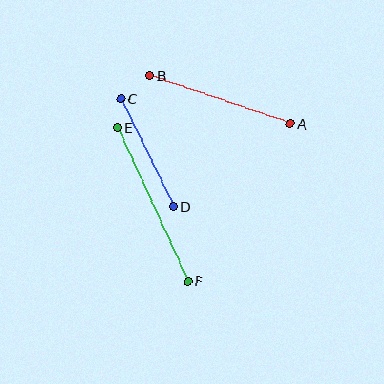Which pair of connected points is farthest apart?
Points E and F are farthest apart.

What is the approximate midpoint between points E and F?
The midpoint is at approximately (152, 204) pixels.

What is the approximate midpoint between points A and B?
The midpoint is at approximately (220, 99) pixels.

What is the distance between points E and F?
The distance is approximately 169 pixels.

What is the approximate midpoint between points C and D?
The midpoint is at approximately (147, 152) pixels.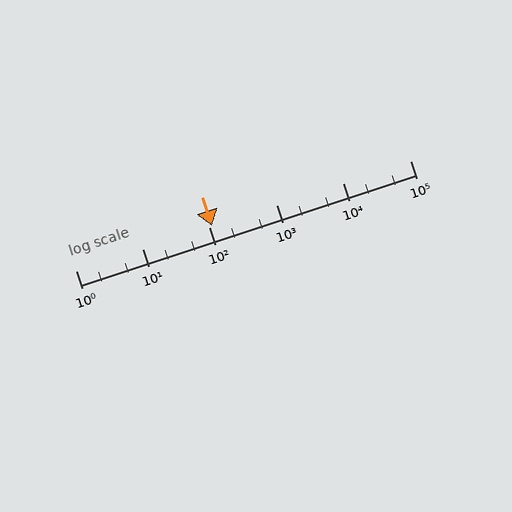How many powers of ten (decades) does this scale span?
The scale spans 5 decades, from 1 to 100000.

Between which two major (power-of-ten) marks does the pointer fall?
The pointer is between 100 and 1000.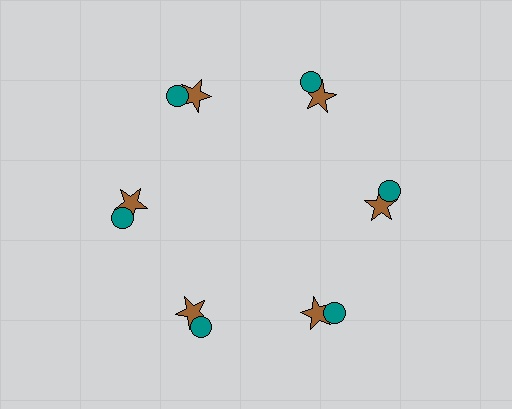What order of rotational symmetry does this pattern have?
This pattern has 6-fold rotational symmetry.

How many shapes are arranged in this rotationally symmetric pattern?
There are 12 shapes, arranged in 6 groups of 2.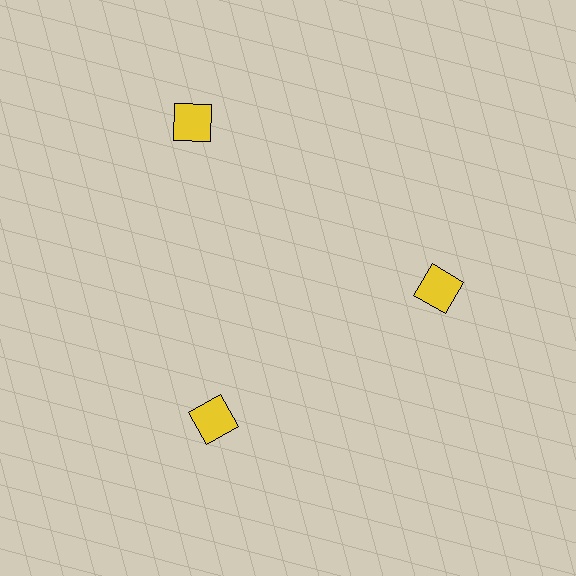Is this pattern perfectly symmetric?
No. The 3 yellow squares are arranged in a ring, but one element near the 11 o'clock position is pushed outward from the center, breaking the 3-fold rotational symmetry.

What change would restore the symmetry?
The symmetry would be restored by moving it inward, back onto the ring so that all 3 squares sit at equal angles and equal distance from the center.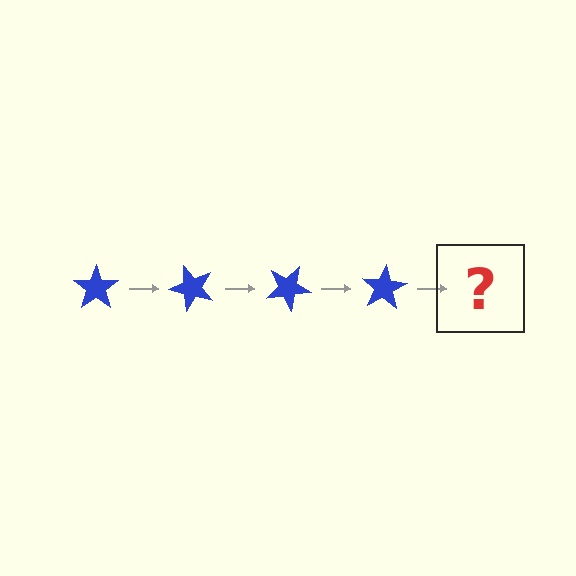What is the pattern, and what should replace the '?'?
The pattern is that the star rotates 50 degrees each step. The '?' should be a blue star rotated 200 degrees.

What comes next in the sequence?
The next element should be a blue star rotated 200 degrees.